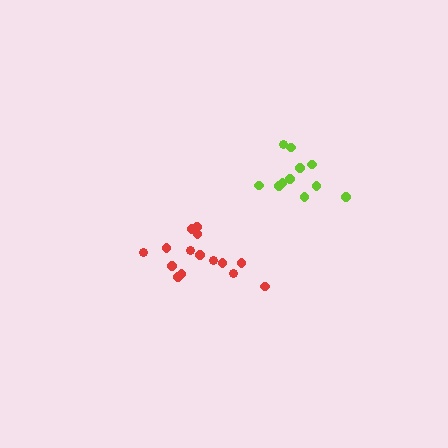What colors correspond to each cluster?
The clusters are colored: red, lime.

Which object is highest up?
The lime cluster is topmost.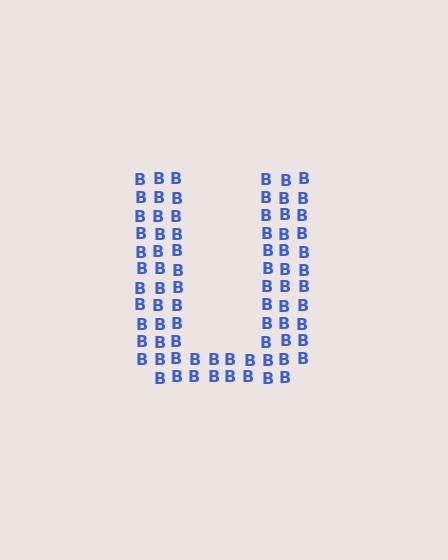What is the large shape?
The large shape is the letter U.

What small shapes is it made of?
It is made of small letter B's.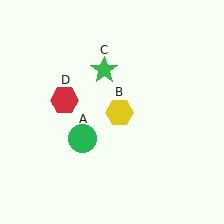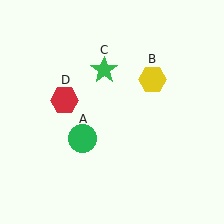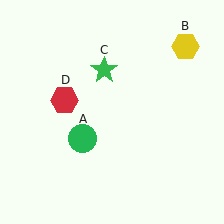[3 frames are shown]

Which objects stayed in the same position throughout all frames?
Green circle (object A) and green star (object C) and red hexagon (object D) remained stationary.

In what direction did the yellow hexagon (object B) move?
The yellow hexagon (object B) moved up and to the right.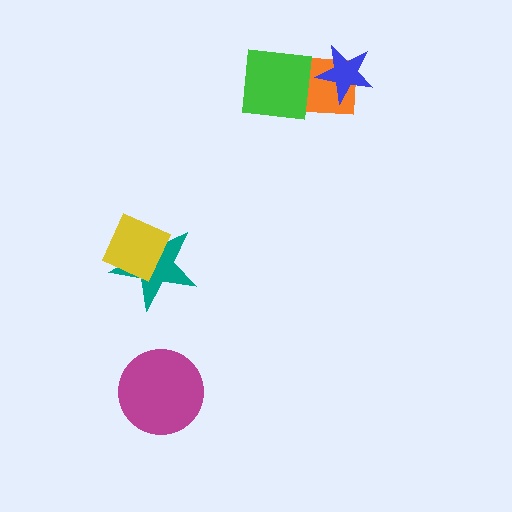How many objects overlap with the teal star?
1 object overlaps with the teal star.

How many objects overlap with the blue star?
1 object overlaps with the blue star.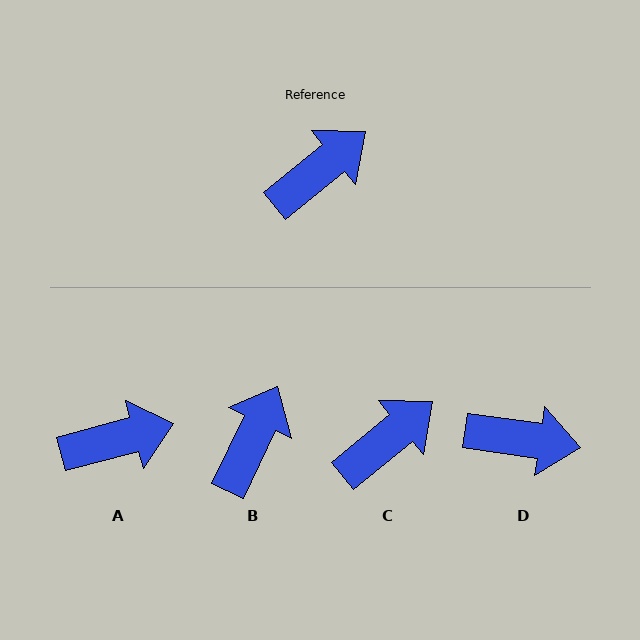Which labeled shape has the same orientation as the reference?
C.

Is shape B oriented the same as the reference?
No, it is off by about 25 degrees.